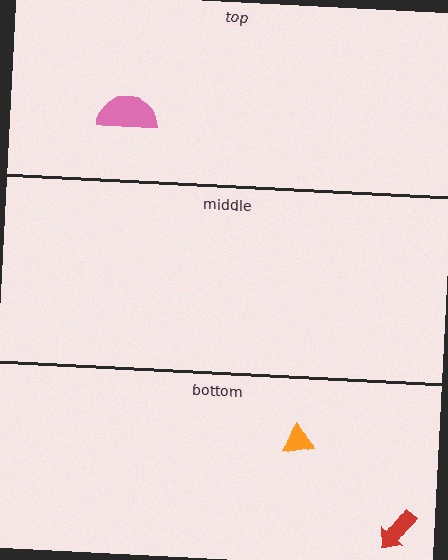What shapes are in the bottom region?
The orange triangle, the red arrow.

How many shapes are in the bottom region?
2.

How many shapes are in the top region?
1.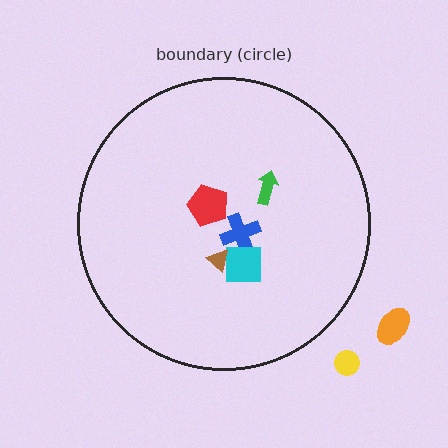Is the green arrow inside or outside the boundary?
Inside.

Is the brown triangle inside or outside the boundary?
Inside.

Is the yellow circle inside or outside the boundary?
Outside.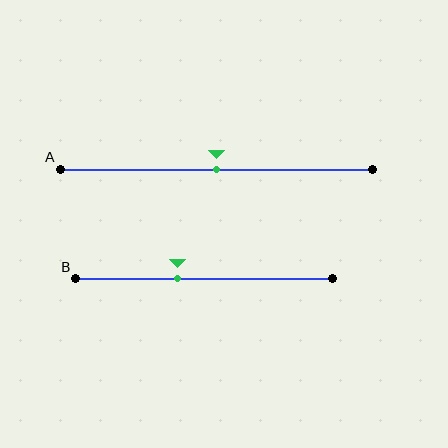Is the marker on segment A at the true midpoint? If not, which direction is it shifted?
Yes, the marker on segment A is at the true midpoint.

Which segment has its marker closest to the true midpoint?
Segment A has its marker closest to the true midpoint.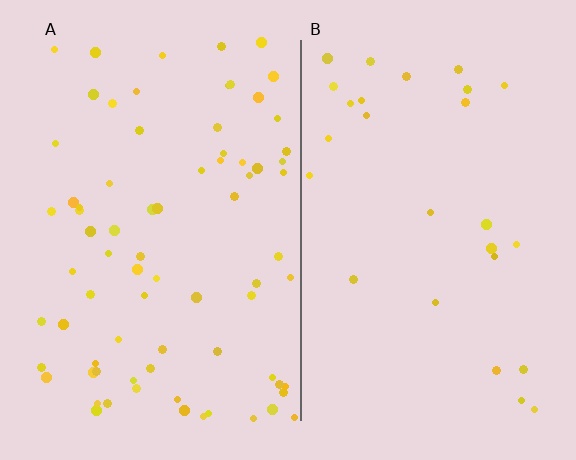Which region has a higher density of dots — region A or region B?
A (the left).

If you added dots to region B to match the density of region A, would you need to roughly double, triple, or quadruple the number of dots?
Approximately triple.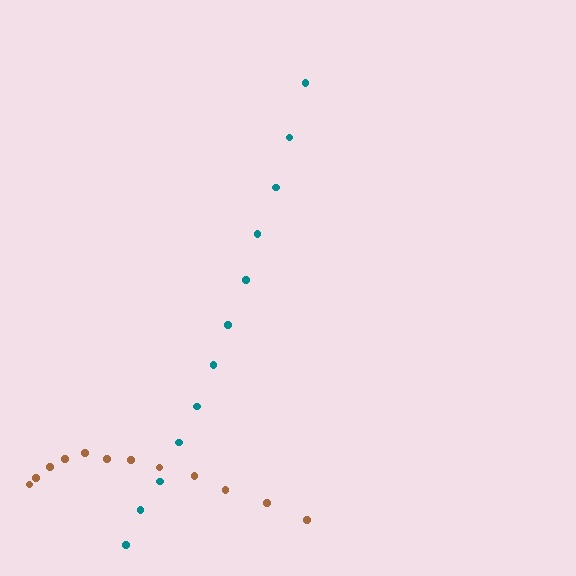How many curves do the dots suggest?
There are 2 distinct paths.